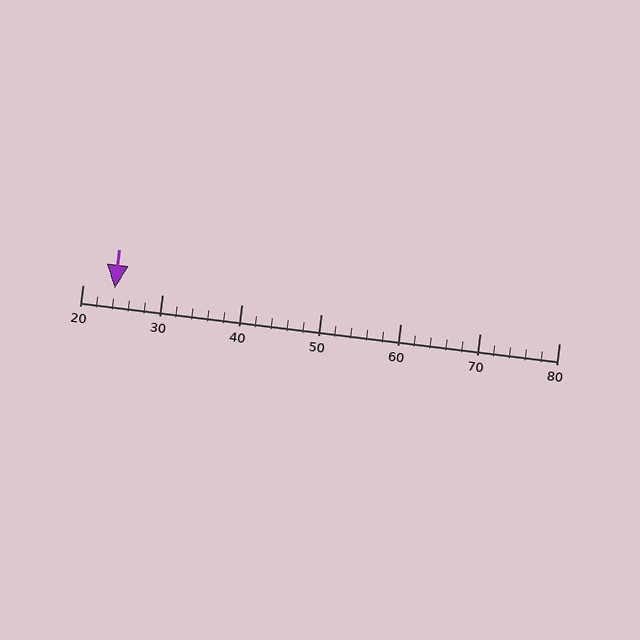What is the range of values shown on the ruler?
The ruler shows values from 20 to 80.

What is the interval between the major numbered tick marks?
The major tick marks are spaced 10 units apart.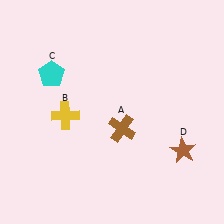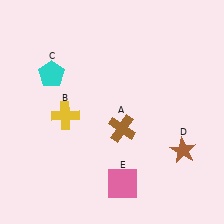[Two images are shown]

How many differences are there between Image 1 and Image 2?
There is 1 difference between the two images.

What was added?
A pink square (E) was added in Image 2.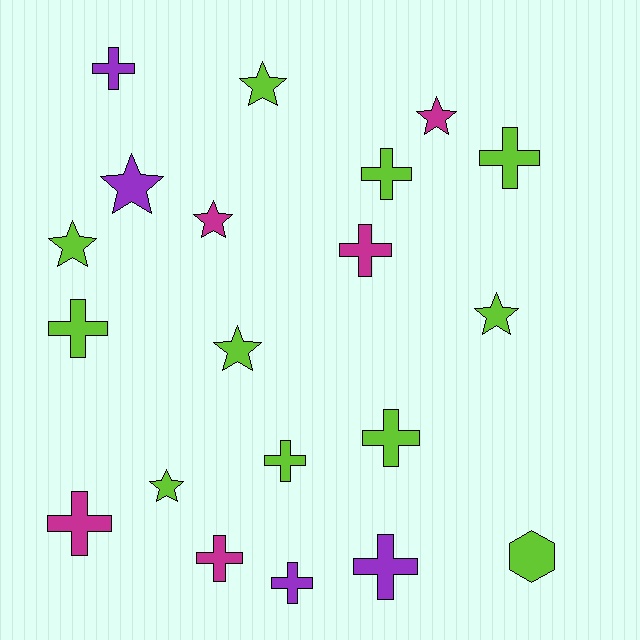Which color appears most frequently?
Lime, with 11 objects.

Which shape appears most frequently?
Cross, with 11 objects.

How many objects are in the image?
There are 20 objects.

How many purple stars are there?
There is 1 purple star.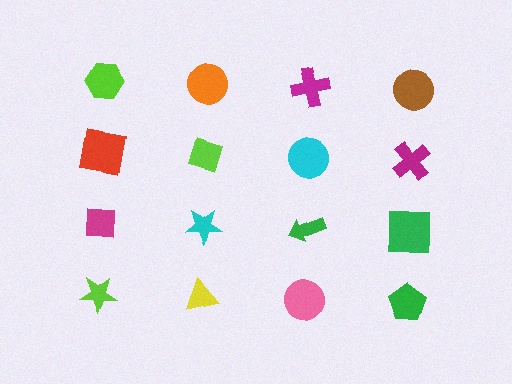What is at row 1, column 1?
A lime hexagon.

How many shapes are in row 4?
4 shapes.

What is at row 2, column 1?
A red square.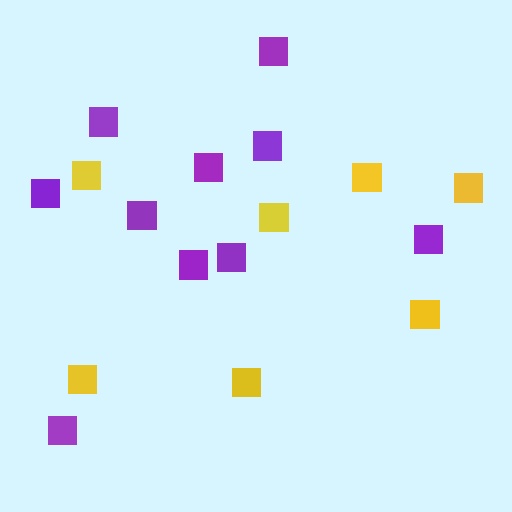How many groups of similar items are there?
There are 2 groups: one group of purple squares (10) and one group of yellow squares (7).